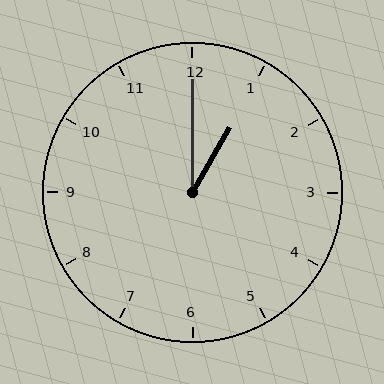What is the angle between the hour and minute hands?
Approximately 30 degrees.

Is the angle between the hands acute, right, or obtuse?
It is acute.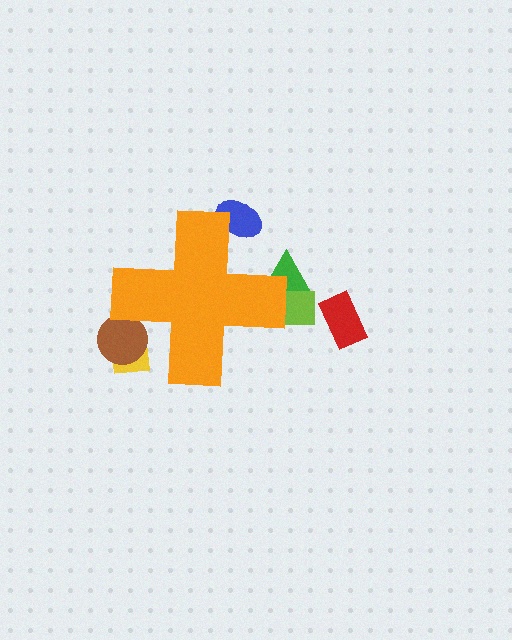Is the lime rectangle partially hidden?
Yes, the lime rectangle is partially hidden behind the orange cross.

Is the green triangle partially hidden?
Yes, the green triangle is partially hidden behind the orange cross.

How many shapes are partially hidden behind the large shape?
5 shapes are partially hidden.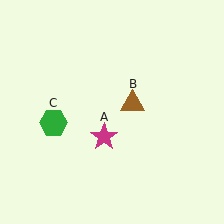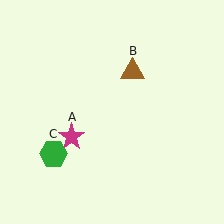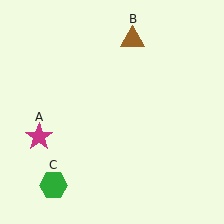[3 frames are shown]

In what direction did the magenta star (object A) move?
The magenta star (object A) moved left.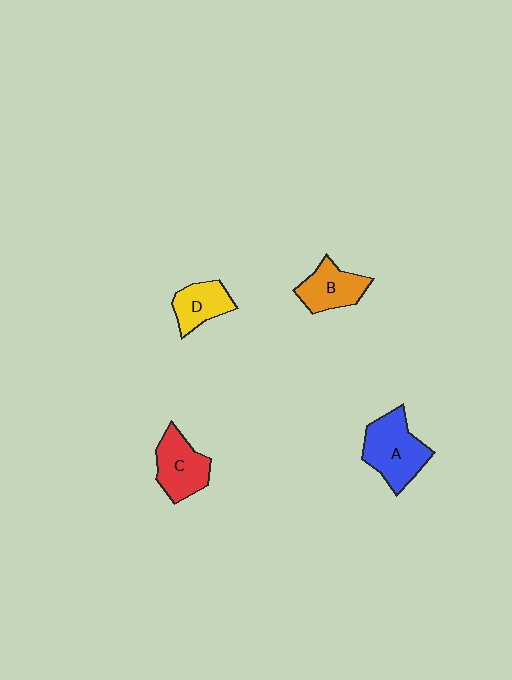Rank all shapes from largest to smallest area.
From largest to smallest: A (blue), C (red), B (orange), D (yellow).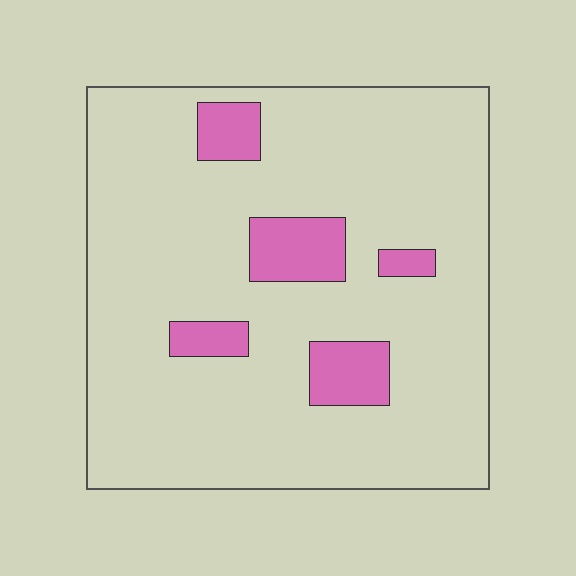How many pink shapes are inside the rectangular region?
5.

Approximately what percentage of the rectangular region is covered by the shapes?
Approximately 10%.